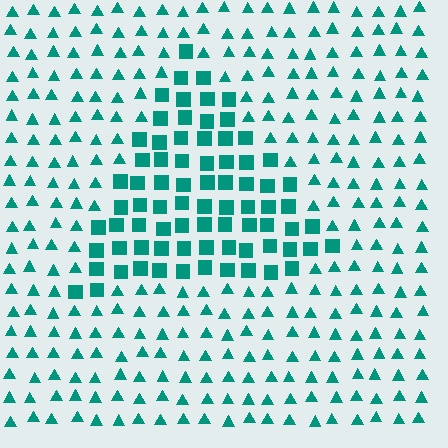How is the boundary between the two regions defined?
The boundary is defined by a change in element shape: squares inside vs. triangles outside. All elements share the same color and spacing.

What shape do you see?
I see a triangle.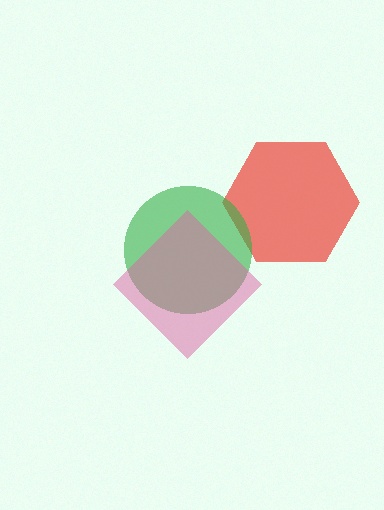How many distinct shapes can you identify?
There are 3 distinct shapes: a red hexagon, a green circle, a pink diamond.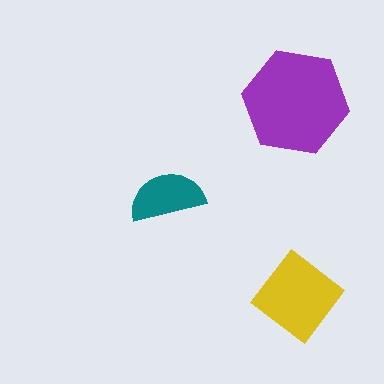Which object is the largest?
The purple hexagon.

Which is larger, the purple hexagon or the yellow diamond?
The purple hexagon.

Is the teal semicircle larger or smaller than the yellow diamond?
Smaller.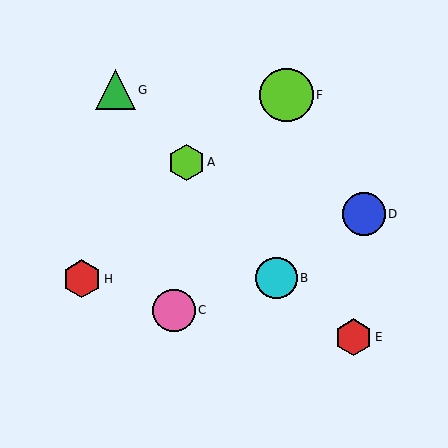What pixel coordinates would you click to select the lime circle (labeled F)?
Click at (287, 95) to select the lime circle F.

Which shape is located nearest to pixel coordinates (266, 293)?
The cyan circle (labeled B) at (277, 278) is nearest to that location.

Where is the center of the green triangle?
The center of the green triangle is at (115, 90).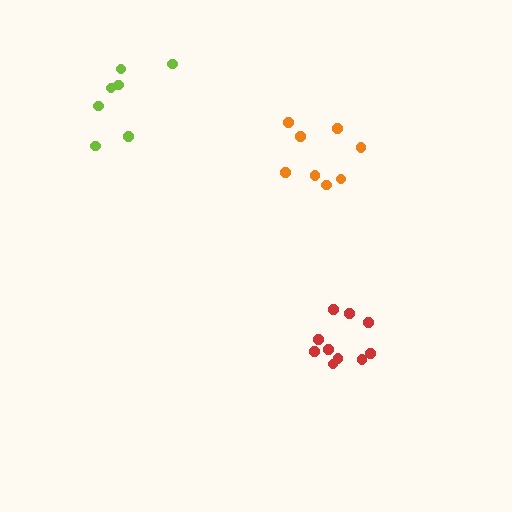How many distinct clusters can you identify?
There are 3 distinct clusters.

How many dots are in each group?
Group 1: 10 dots, Group 2: 7 dots, Group 3: 8 dots (25 total).